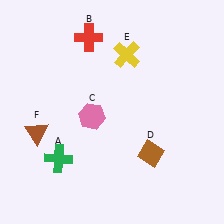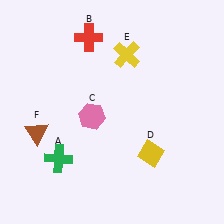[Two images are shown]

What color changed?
The diamond (D) changed from brown in Image 1 to yellow in Image 2.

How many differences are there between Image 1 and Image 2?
There is 1 difference between the two images.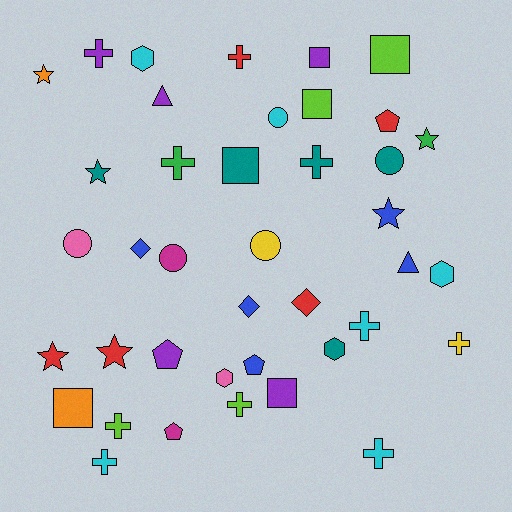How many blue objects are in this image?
There are 5 blue objects.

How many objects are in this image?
There are 40 objects.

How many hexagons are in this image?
There are 4 hexagons.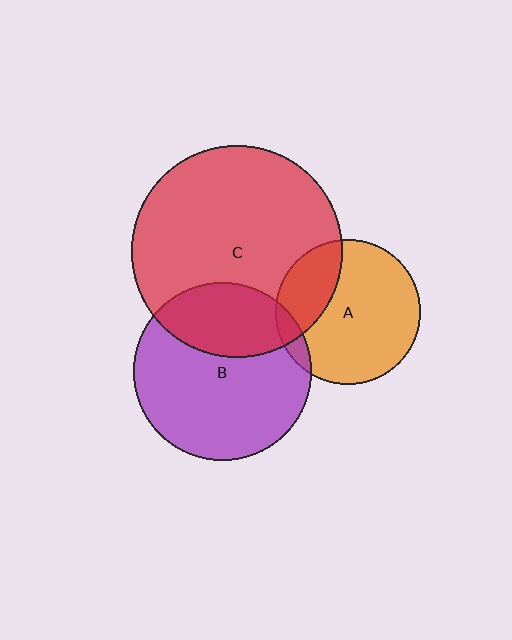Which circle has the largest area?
Circle C (red).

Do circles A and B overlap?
Yes.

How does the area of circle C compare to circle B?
Approximately 1.4 times.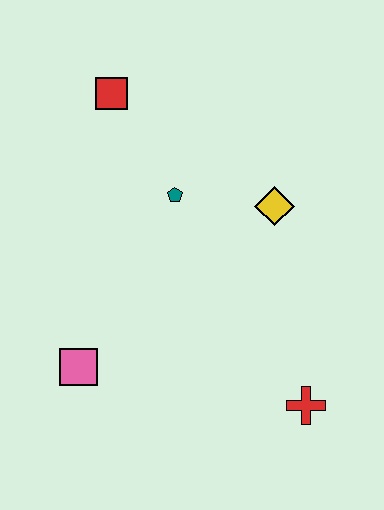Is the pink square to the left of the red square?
Yes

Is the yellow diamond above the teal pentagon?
No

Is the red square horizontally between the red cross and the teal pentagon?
No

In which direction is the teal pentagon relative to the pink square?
The teal pentagon is above the pink square.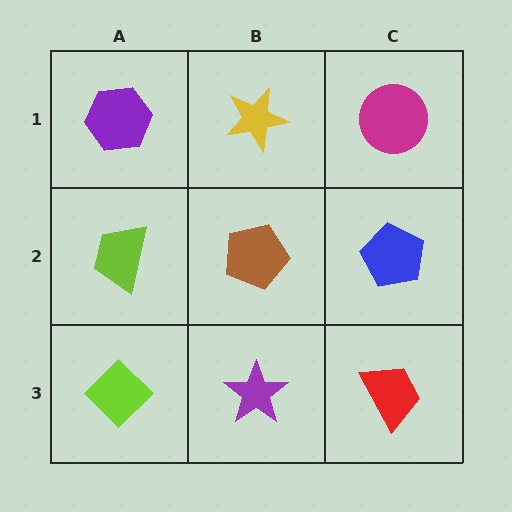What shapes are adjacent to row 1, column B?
A brown pentagon (row 2, column B), a purple hexagon (row 1, column A), a magenta circle (row 1, column C).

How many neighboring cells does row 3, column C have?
2.